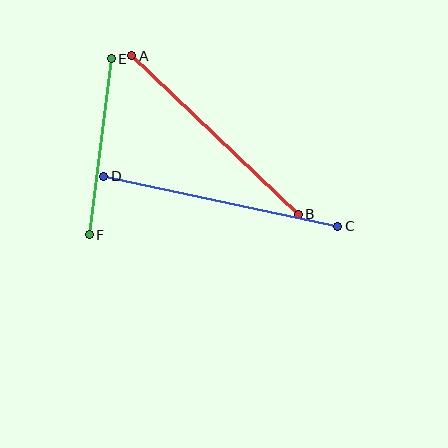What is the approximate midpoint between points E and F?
The midpoint is at approximately (100, 147) pixels.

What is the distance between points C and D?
The distance is approximately 239 pixels.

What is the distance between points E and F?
The distance is approximately 177 pixels.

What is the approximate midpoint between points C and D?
The midpoint is at approximately (221, 201) pixels.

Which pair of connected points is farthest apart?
Points C and D are farthest apart.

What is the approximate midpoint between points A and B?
The midpoint is at approximately (215, 135) pixels.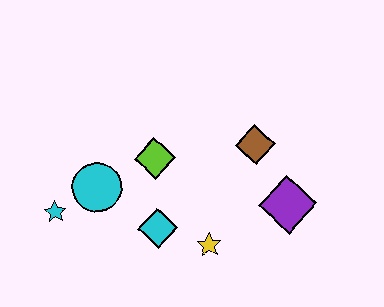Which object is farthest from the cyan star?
The purple diamond is farthest from the cyan star.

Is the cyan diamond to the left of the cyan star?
No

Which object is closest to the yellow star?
The cyan diamond is closest to the yellow star.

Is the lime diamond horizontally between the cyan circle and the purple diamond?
Yes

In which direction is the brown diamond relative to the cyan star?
The brown diamond is to the right of the cyan star.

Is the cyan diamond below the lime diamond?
Yes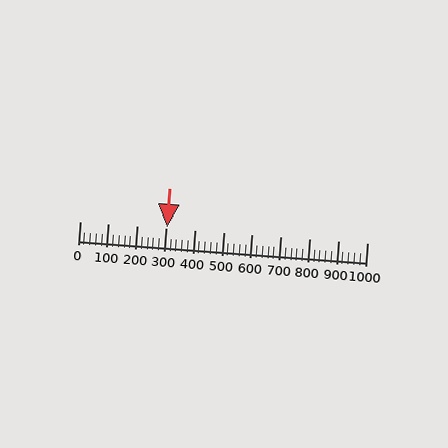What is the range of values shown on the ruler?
The ruler shows values from 0 to 1000.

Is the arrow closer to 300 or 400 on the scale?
The arrow is closer to 300.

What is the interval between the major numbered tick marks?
The major tick marks are spaced 100 units apart.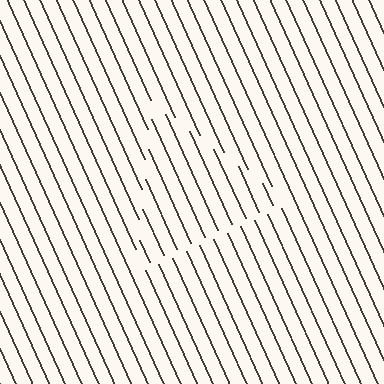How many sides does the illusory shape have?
3 sides — the line-ends trace a triangle.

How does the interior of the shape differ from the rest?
The interior of the shape contains the same grating, shifted by half a period — the contour is defined by the phase discontinuity where line-ends from the inner and outer gratings abut.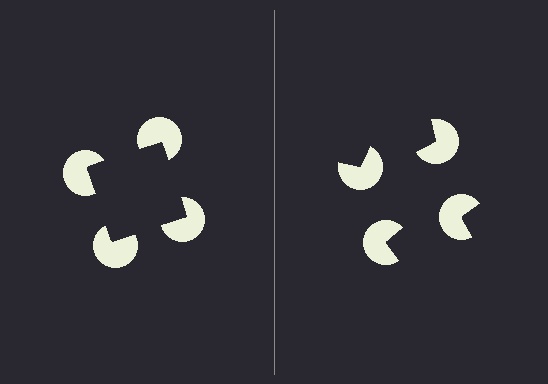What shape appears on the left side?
An illusory square.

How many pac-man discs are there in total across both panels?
8 — 4 on each side.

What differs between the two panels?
The pac-man discs are positioned identically on both sides; only the wedge orientations differ. On the left they align to a square; on the right they are misaligned.